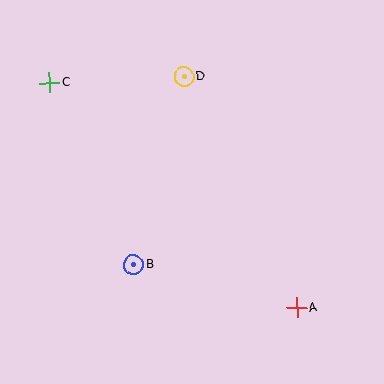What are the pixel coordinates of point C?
Point C is at (50, 82).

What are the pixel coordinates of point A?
Point A is at (297, 308).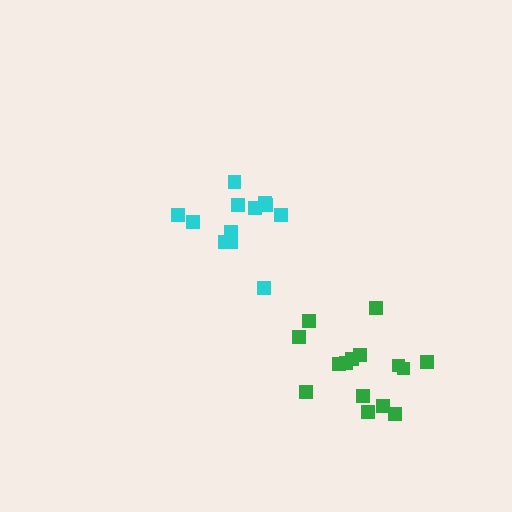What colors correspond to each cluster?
The clusters are colored: cyan, green.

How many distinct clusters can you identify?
There are 2 distinct clusters.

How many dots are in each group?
Group 1: 12 dots, Group 2: 15 dots (27 total).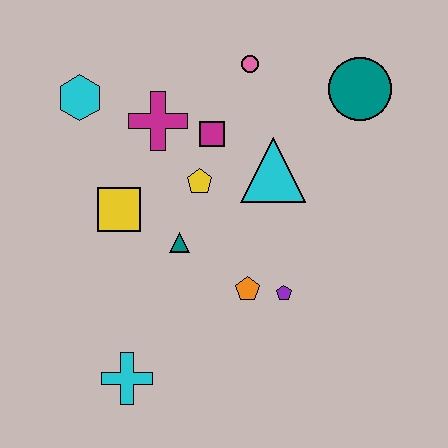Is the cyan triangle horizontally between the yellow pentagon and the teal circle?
Yes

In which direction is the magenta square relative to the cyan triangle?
The magenta square is to the left of the cyan triangle.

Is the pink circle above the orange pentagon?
Yes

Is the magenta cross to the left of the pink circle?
Yes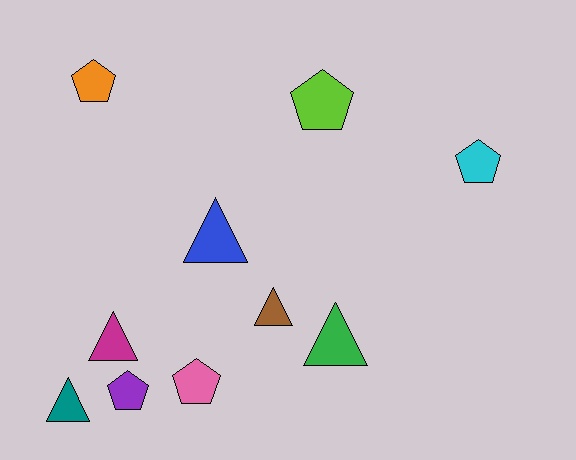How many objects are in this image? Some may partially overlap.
There are 10 objects.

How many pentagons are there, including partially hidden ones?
There are 5 pentagons.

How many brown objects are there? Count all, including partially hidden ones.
There is 1 brown object.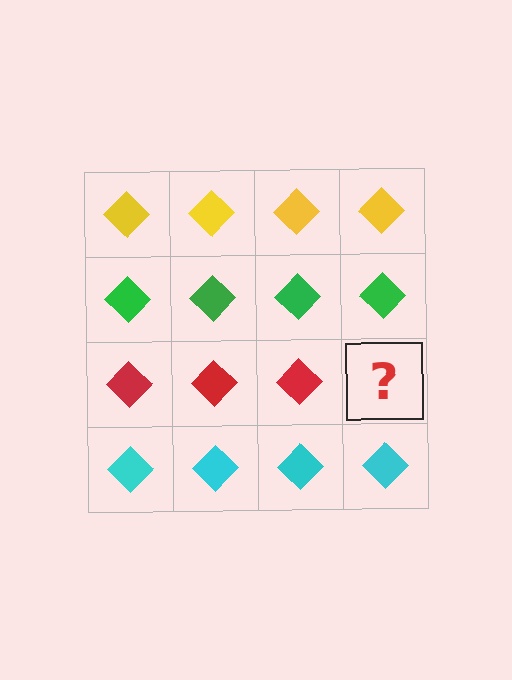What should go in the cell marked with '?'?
The missing cell should contain a red diamond.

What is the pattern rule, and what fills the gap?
The rule is that each row has a consistent color. The gap should be filled with a red diamond.